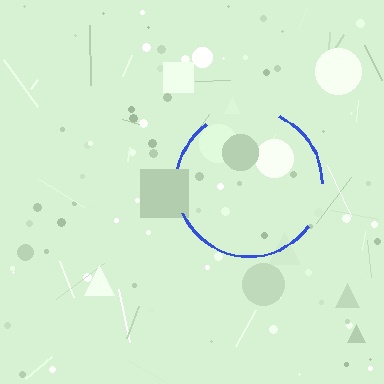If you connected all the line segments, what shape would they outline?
They would outline a circle.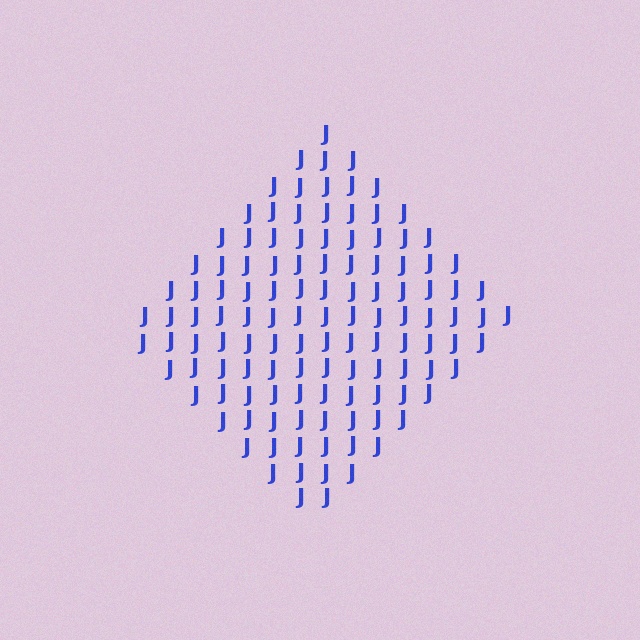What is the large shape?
The large shape is a diamond.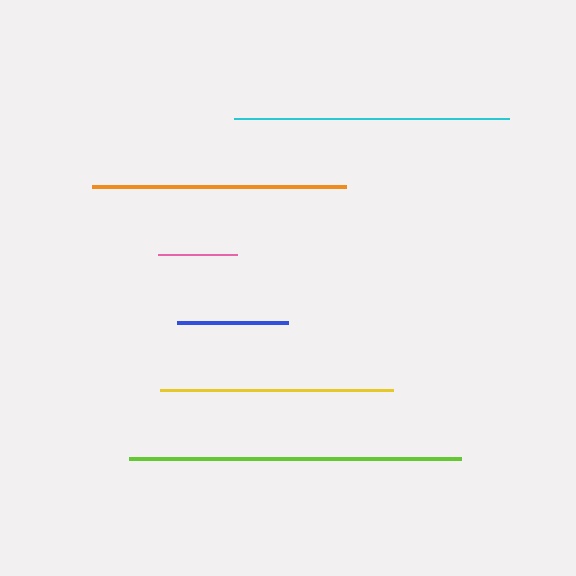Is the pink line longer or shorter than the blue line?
The blue line is longer than the pink line.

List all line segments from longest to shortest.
From longest to shortest: lime, cyan, orange, yellow, blue, pink.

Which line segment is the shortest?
The pink line is the shortest at approximately 79 pixels.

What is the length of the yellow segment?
The yellow segment is approximately 233 pixels long.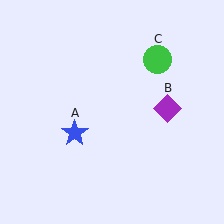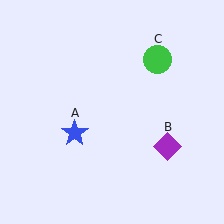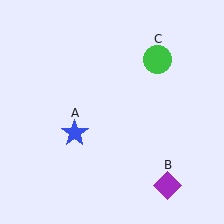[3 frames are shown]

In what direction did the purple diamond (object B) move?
The purple diamond (object B) moved down.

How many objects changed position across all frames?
1 object changed position: purple diamond (object B).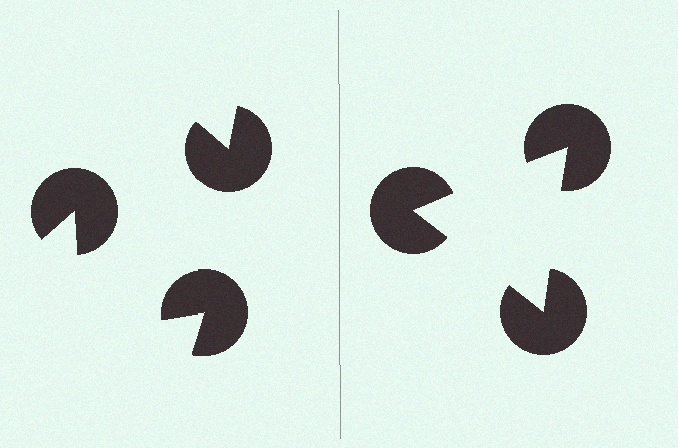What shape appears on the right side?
An illusory triangle.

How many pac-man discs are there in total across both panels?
6 — 3 on each side.